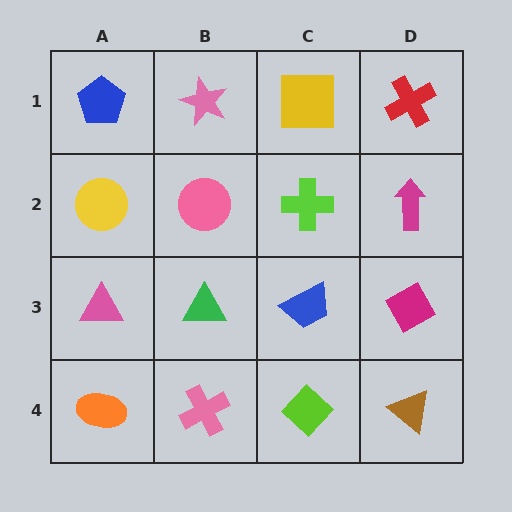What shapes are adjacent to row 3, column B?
A pink circle (row 2, column B), a pink cross (row 4, column B), a pink triangle (row 3, column A), a blue trapezoid (row 3, column C).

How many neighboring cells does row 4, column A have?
2.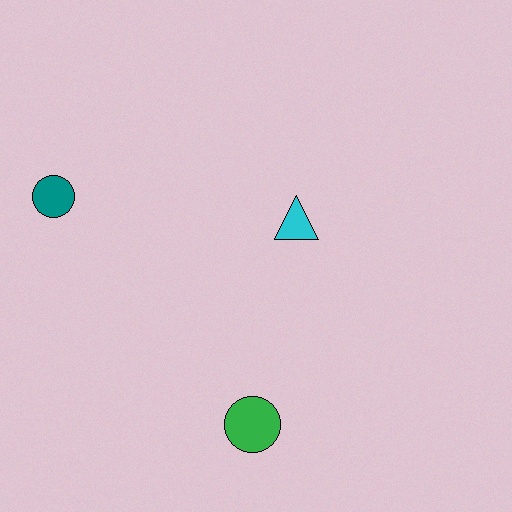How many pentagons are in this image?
There are no pentagons.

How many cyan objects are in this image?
There is 1 cyan object.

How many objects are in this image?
There are 3 objects.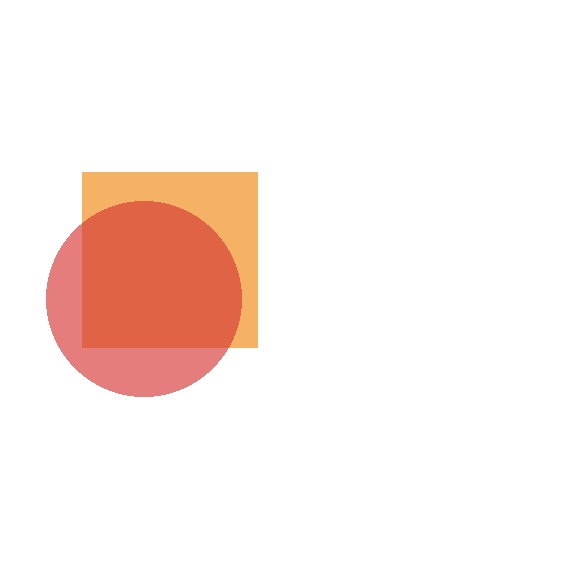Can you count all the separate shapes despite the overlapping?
Yes, there are 2 separate shapes.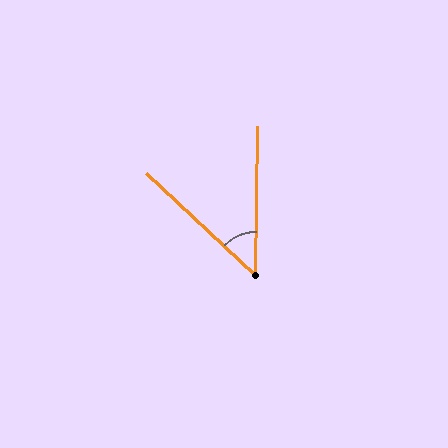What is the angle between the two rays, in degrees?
Approximately 48 degrees.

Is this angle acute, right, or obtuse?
It is acute.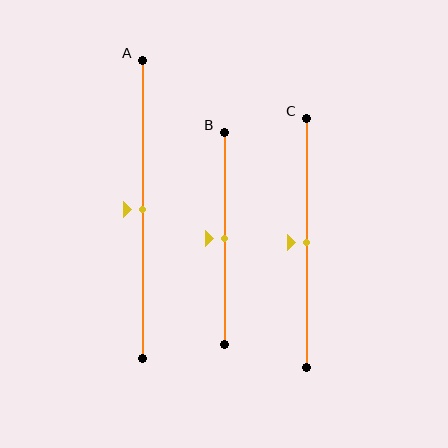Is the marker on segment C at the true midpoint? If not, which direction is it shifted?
Yes, the marker on segment C is at the true midpoint.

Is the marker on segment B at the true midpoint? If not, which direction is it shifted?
Yes, the marker on segment B is at the true midpoint.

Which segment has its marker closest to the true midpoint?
Segment A has its marker closest to the true midpoint.